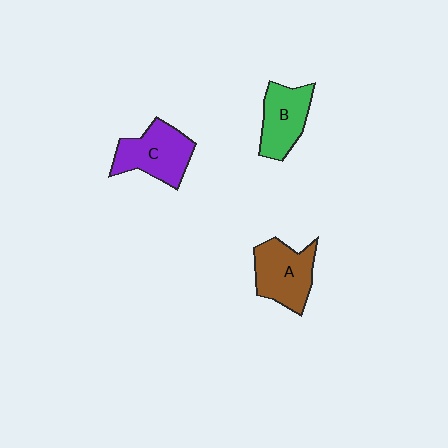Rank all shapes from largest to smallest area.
From largest to smallest: C (purple), A (brown), B (green).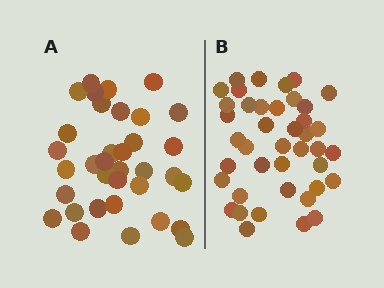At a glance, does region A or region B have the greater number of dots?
Region B (the right region) has more dots.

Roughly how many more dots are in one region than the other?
Region B has about 6 more dots than region A.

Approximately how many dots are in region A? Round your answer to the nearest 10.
About 40 dots. (The exact count is 35, which rounds to 40.)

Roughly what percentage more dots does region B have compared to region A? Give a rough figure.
About 15% more.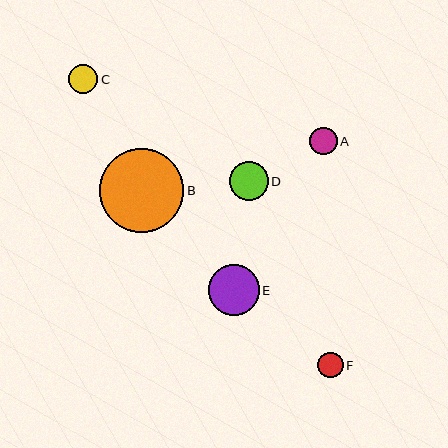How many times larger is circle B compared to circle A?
Circle B is approximately 3.1 times the size of circle A.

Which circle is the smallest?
Circle F is the smallest with a size of approximately 25 pixels.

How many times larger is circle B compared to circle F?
Circle B is approximately 3.3 times the size of circle F.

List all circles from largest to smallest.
From largest to smallest: B, E, D, C, A, F.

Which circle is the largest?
Circle B is the largest with a size of approximately 84 pixels.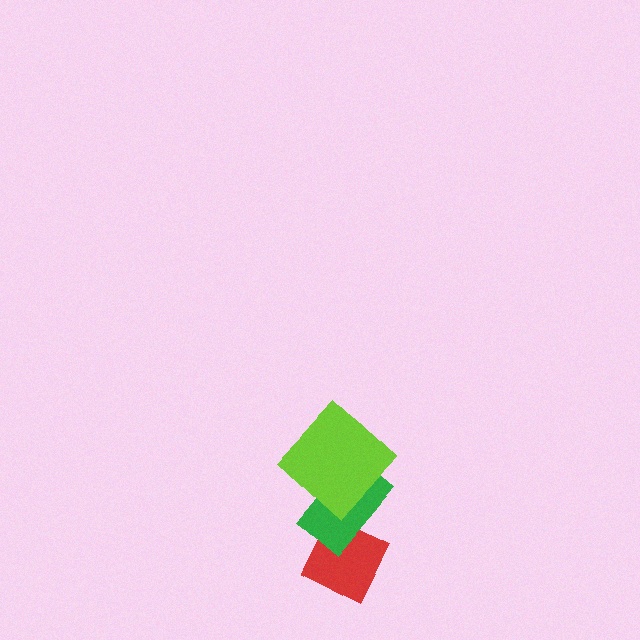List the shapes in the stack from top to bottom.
From top to bottom: the lime diamond, the green rectangle, the red diamond.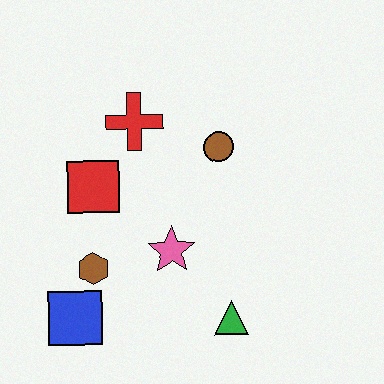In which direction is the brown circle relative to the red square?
The brown circle is to the right of the red square.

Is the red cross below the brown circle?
No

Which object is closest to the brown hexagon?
The blue square is closest to the brown hexagon.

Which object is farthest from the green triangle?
The red cross is farthest from the green triangle.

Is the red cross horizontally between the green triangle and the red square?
Yes